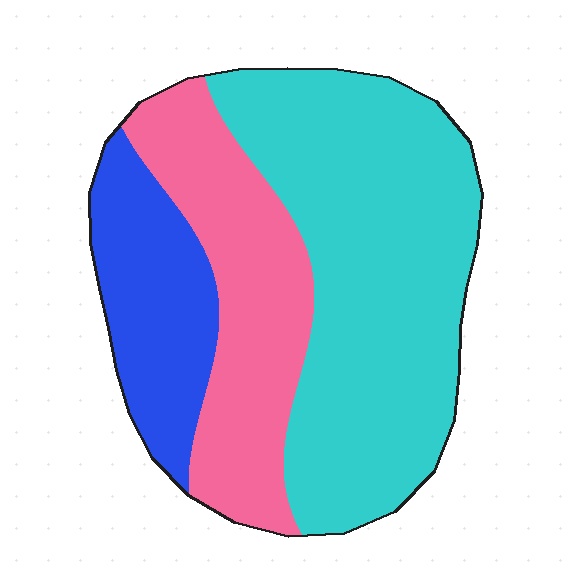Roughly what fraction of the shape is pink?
Pink takes up between a quarter and a half of the shape.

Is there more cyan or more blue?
Cyan.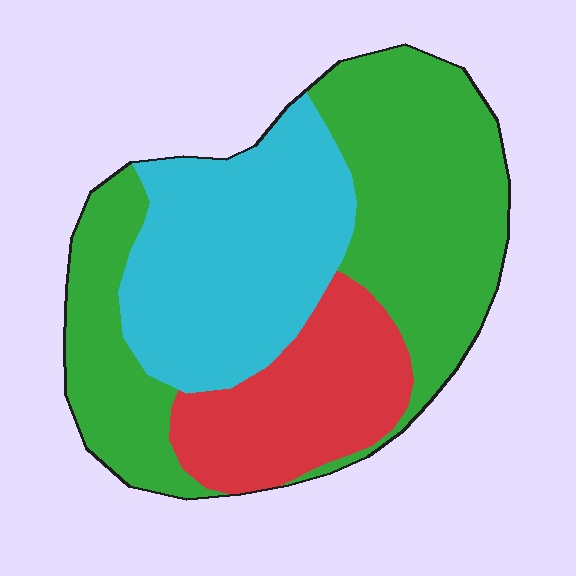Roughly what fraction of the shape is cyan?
Cyan takes up between a sixth and a third of the shape.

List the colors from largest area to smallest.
From largest to smallest: green, cyan, red.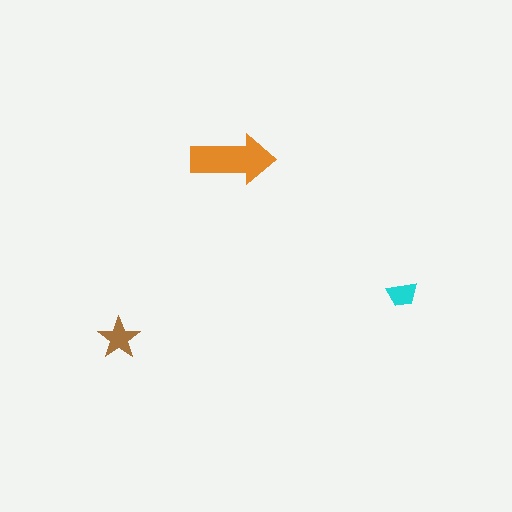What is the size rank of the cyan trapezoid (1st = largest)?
3rd.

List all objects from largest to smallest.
The orange arrow, the brown star, the cyan trapezoid.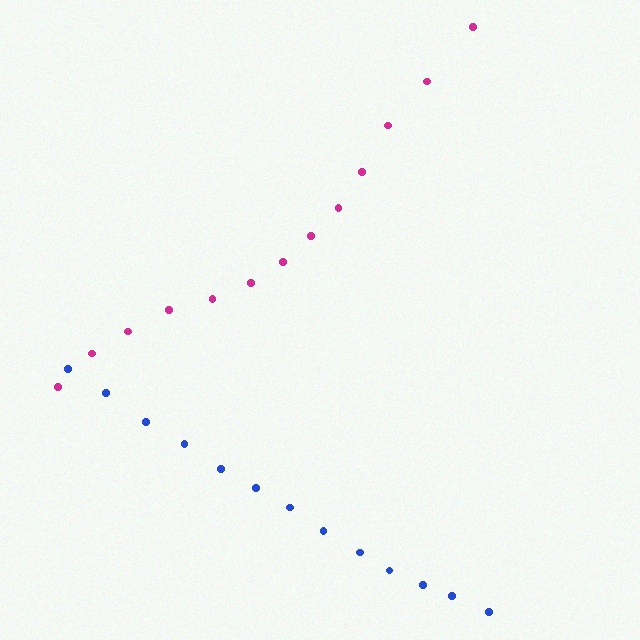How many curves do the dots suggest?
There are 2 distinct paths.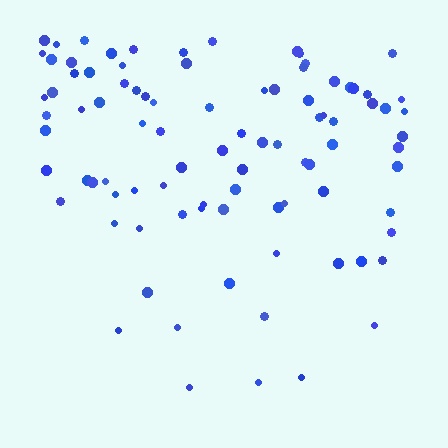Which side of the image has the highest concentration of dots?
The top.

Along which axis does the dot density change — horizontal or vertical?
Vertical.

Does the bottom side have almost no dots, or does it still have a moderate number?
Still a moderate number, just noticeably fewer than the top.